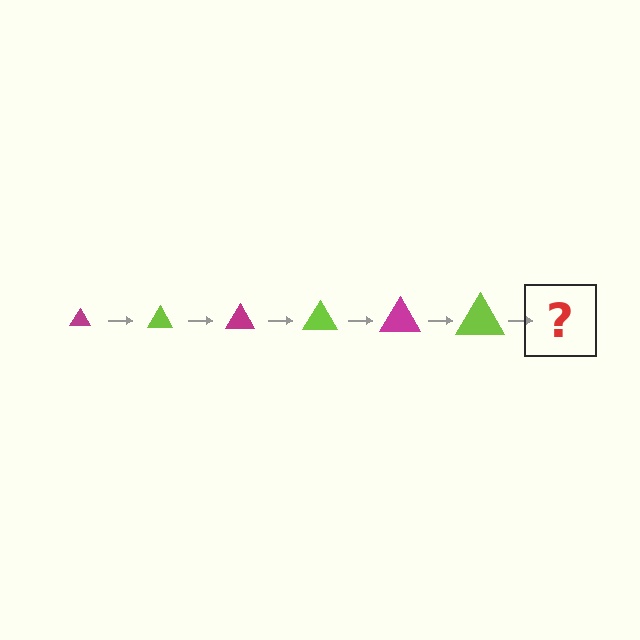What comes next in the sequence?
The next element should be a magenta triangle, larger than the previous one.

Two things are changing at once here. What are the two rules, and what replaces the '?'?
The two rules are that the triangle grows larger each step and the color cycles through magenta and lime. The '?' should be a magenta triangle, larger than the previous one.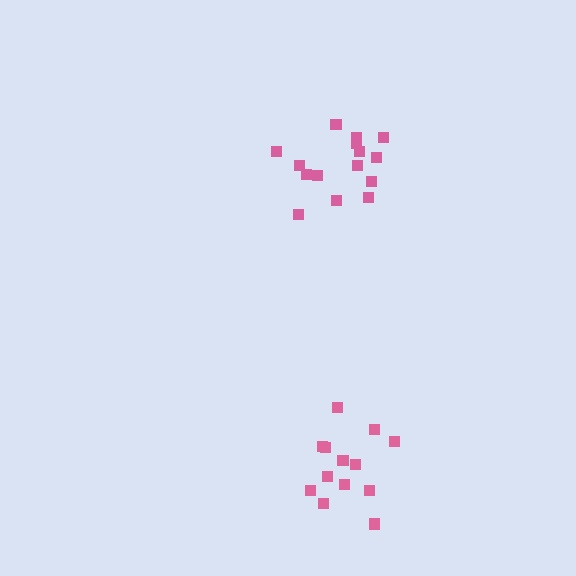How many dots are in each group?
Group 1: 15 dots, Group 2: 13 dots (28 total).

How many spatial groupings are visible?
There are 2 spatial groupings.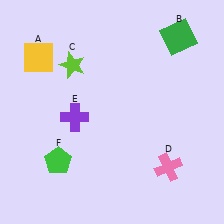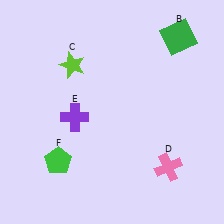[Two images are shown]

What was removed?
The yellow square (A) was removed in Image 2.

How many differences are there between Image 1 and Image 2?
There is 1 difference between the two images.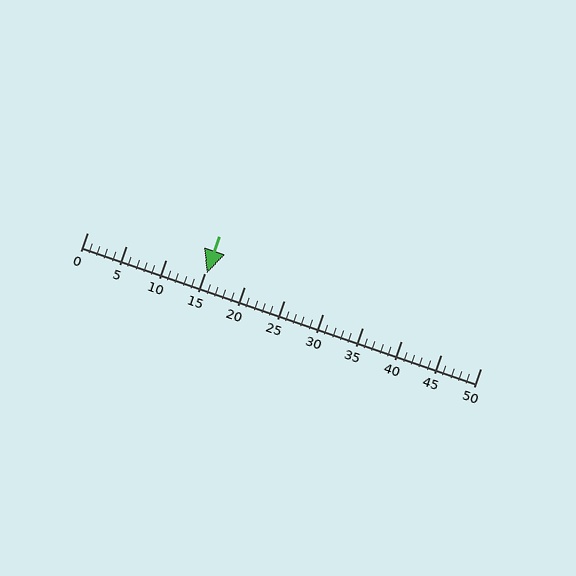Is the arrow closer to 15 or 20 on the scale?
The arrow is closer to 15.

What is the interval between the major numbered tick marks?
The major tick marks are spaced 5 units apart.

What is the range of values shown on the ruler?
The ruler shows values from 0 to 50.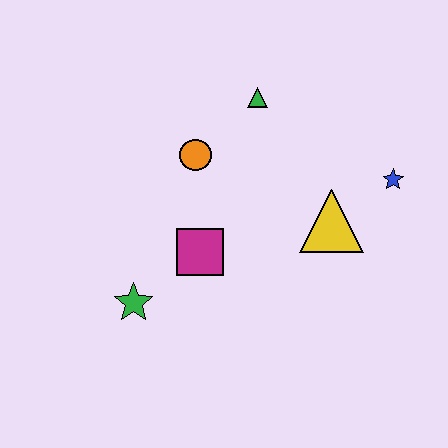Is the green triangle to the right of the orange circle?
Yes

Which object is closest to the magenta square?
The green star is closest to the magenta square.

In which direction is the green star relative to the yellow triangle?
The green star is to the left of the yellow triangle.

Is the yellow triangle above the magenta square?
Yes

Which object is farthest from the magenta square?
The blue star is farthest from the magenta square.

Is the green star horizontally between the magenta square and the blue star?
No